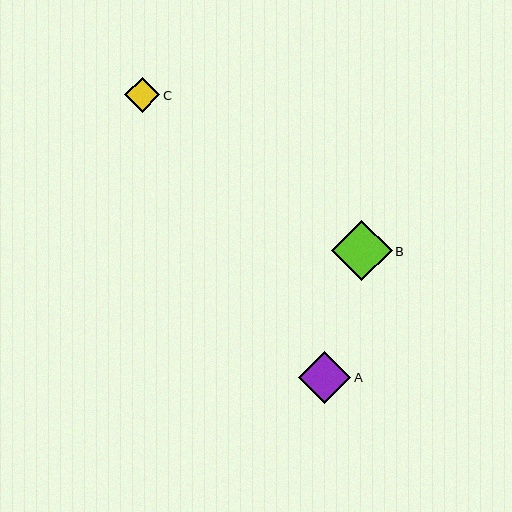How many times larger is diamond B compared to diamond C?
Diamond B is approximately 1.7 times the size of diamond C.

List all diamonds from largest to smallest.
From largest to smallest: B, A, C.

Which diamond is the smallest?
Diamond C is the smallest with a size of approximately 35 pixels.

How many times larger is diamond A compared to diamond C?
Diamond A is approximately 1.5 times the size of diamond C.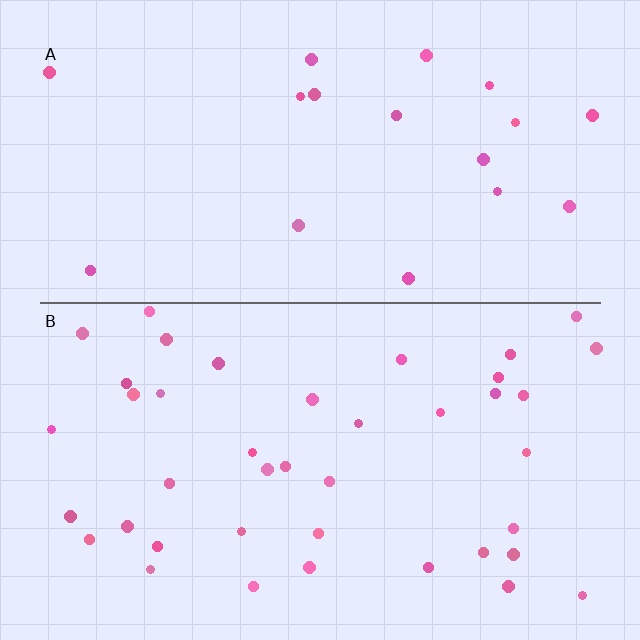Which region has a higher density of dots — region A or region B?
B (the bottom).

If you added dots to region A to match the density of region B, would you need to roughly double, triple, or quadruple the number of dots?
Approximately double.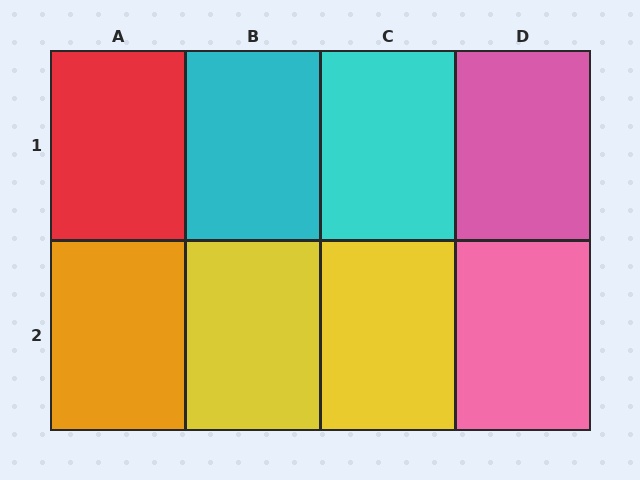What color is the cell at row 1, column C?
Cyan.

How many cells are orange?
1 cell is orange.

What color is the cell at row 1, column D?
Pink.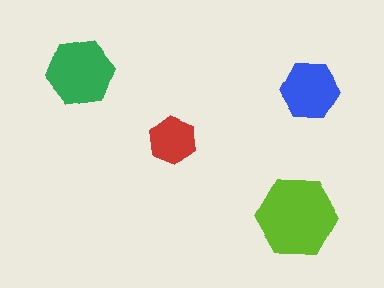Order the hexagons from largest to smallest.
the lime one, the green one, the blue one, the red one.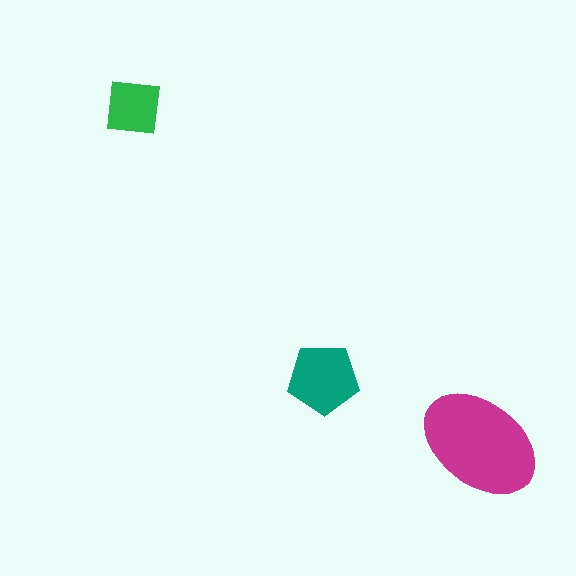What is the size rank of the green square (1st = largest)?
3rd.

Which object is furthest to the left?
The green square is leftmost.